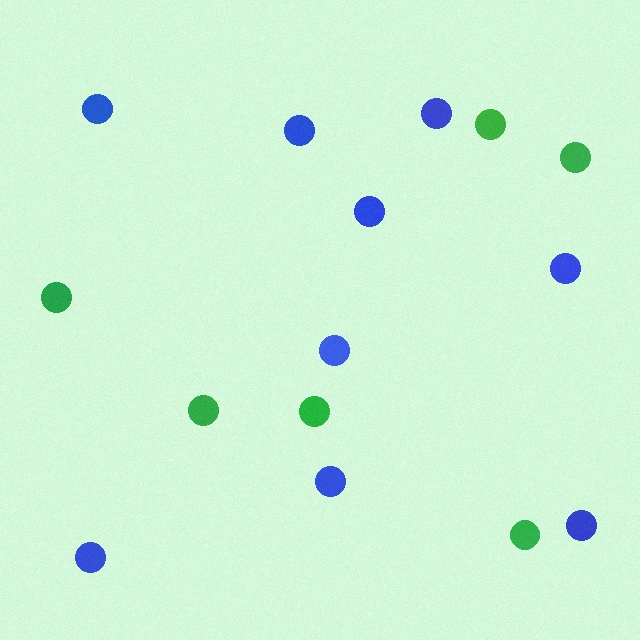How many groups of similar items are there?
There are 2 groups: one group of blue circles (9) and one group of green circles (6).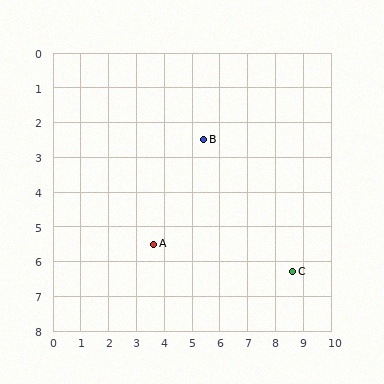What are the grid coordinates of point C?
Point C is at approximately (8.6, 6.3).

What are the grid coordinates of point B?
Point B is at approximately (5.4, 2.5).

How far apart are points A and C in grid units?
Points A and C are about 5.1 grid units apart.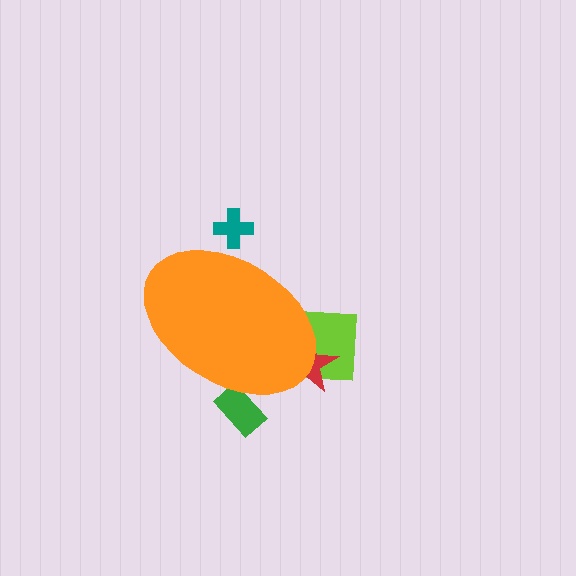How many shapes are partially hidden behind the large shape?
4 shapes are partially hidden.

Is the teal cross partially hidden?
Yes, the teal cross is partially hidden behind the orange ellipse.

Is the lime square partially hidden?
Yes, the lime square is partially hidden behind the orange ellipse.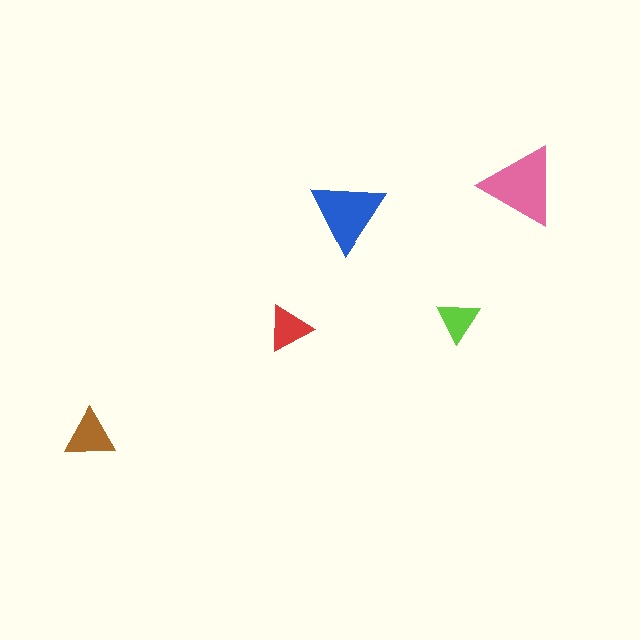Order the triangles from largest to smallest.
the pink one, the blue one, the brown one, the red one, the lime one.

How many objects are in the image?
There are 5 objects in the image.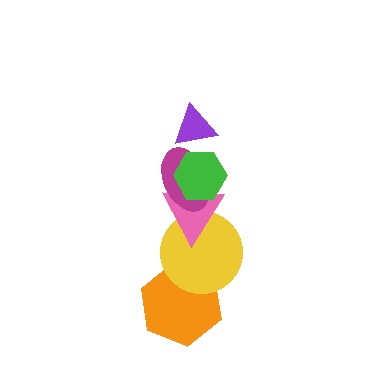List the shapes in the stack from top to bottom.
From top to bottom: the purple triangle, the green hexagon, the magenta ellipse, the pink triangle, the yellow circle, the orange hexagon.